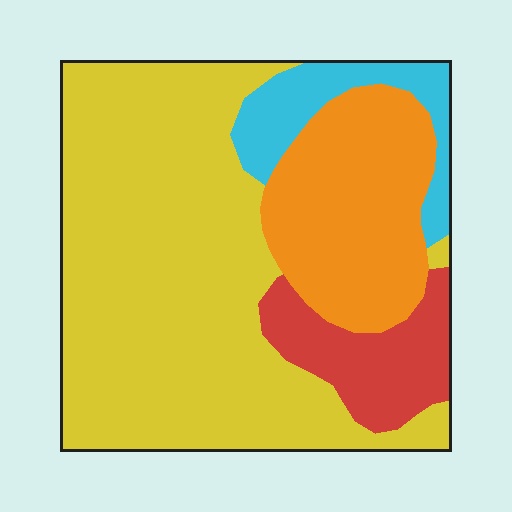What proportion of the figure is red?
Red takes up less than a quarter of the figure.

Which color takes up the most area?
Yellow, at roughly 60%.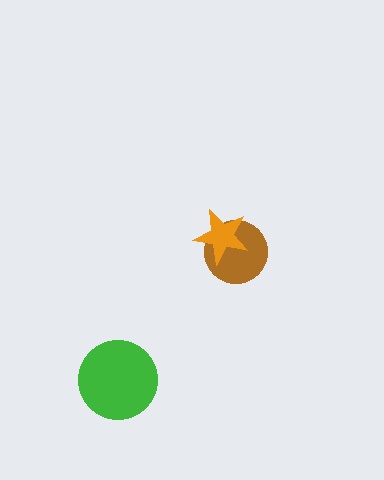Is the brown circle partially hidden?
Yes, it is partially covered by another shape.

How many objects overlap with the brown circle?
1 object overlaps with the brown circle.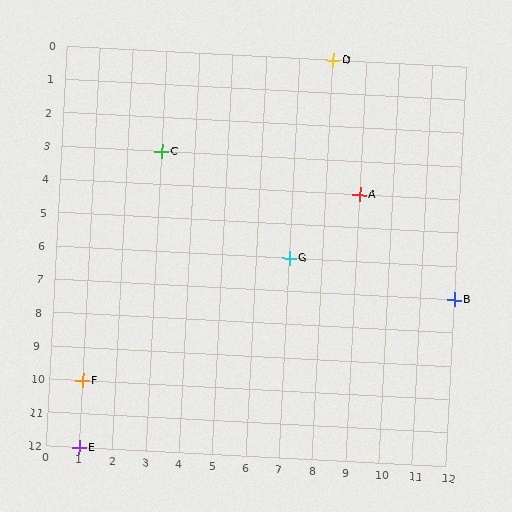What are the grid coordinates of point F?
Point F is at grid coordinates (1, 10).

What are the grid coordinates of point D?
Point D is at grid coordinates (8, 0).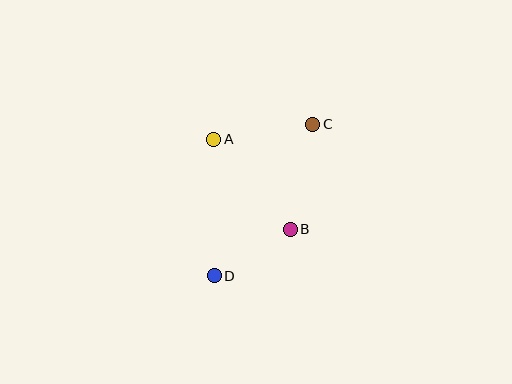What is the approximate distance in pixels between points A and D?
The distance between A and D is approximately 137 pixels.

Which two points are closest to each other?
Points B and D are closest to each other.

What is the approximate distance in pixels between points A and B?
The distance between A and B is approximately 118 pixels.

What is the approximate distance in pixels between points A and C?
The distance between A and C is approximately 100 pixels.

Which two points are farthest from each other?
Points C and D are farthest from each other.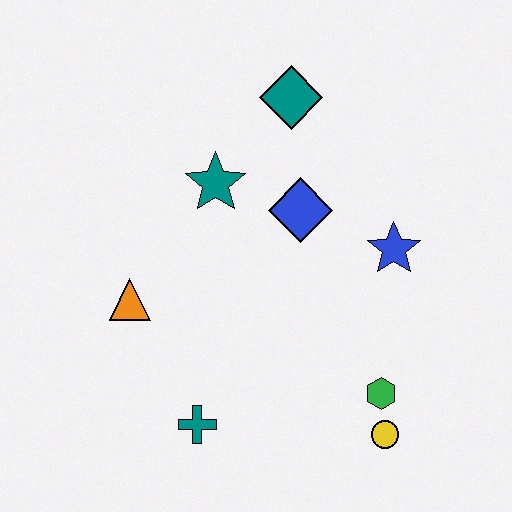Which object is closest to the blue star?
The blue diamond is closest to the blue star.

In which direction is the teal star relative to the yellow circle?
The teal star is above the yellow circle.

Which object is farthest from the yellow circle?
The teal diamond is farthest from the yellow circle.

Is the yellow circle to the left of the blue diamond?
No